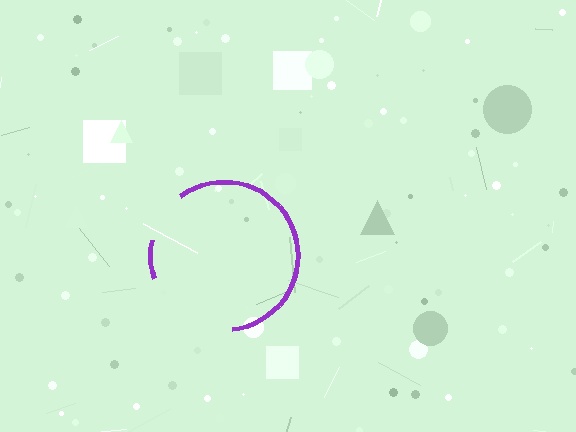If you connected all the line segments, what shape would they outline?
They would outline a circle.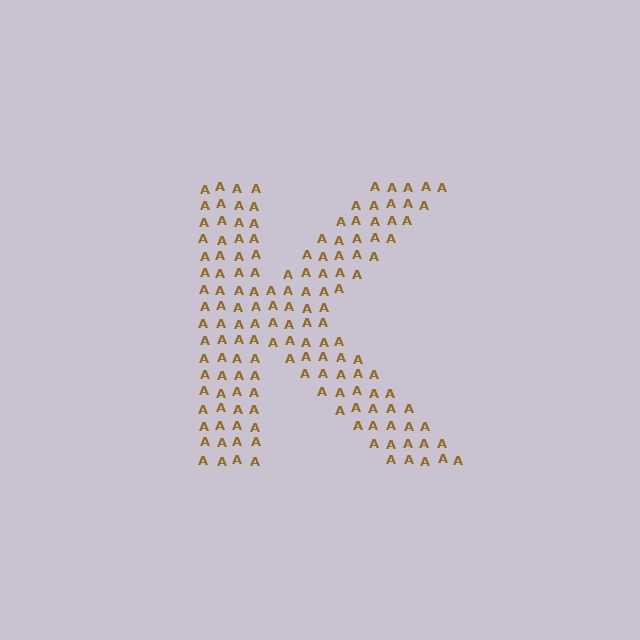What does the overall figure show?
The overall figure shows the letter K.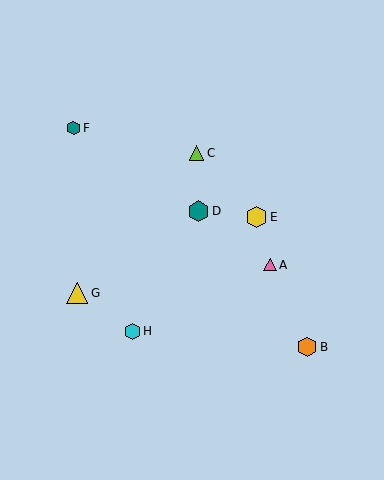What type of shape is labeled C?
Shape C is a lime triangle.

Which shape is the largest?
The yellow hexagon (labeled E) is the largest.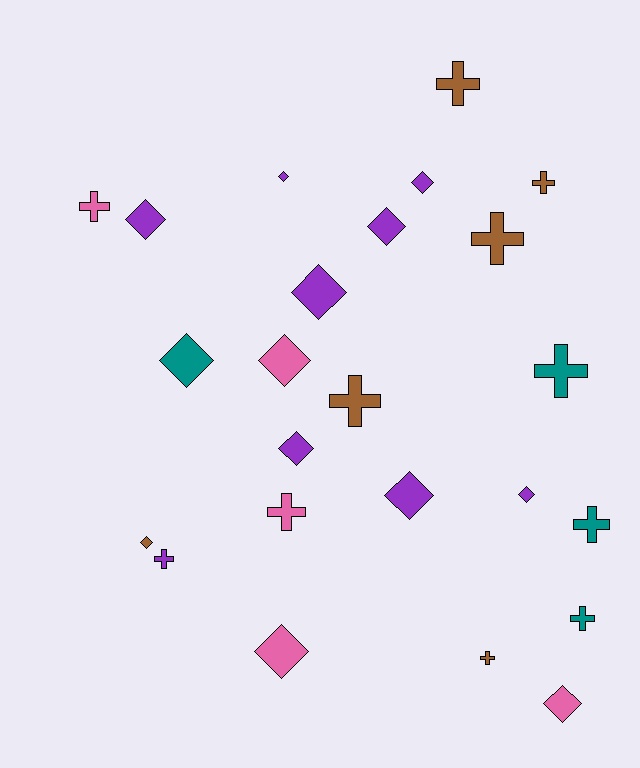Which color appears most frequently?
Purple, with 9 objects.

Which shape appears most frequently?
Diamond, with 13 objects.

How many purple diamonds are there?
There are 8 purple diamonds.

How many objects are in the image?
There are 24 objects.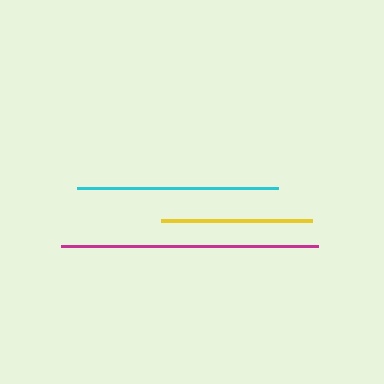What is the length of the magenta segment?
The magenta segment is approximately 257 pixels long.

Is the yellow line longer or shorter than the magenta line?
The magenta line is longer than the yellow line.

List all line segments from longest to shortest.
From longest to shortest: magenta, cyan, yellow.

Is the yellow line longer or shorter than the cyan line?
The cyan line is longer than the yellow line.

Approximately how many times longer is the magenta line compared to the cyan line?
The magenta line is approximately 1.3 times the length of the cyan line.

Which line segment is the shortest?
The yellow line is the shortest at approximately 152 pixels.